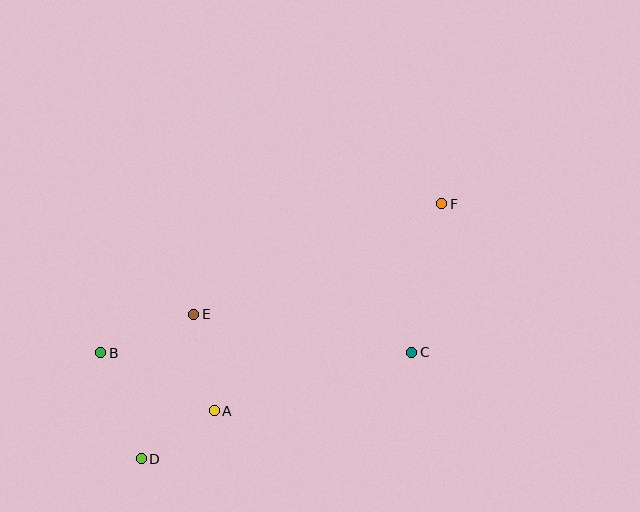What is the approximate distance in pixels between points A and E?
The distance between A and E is approximately 99 pixels.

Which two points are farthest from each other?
Points D and F are farthest from each other.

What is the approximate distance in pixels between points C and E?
The distance between C and E is approximately 221 pixels.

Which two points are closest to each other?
Points A and D are closest to each other.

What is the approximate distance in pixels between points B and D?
The distance between B and D is approximately 113 pixels.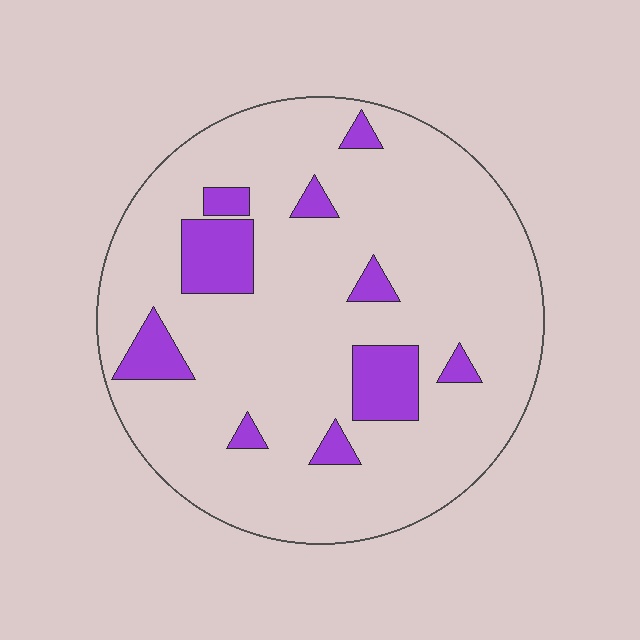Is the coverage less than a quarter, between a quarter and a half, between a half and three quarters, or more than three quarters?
Less than a quarter.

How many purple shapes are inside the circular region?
10.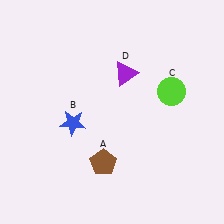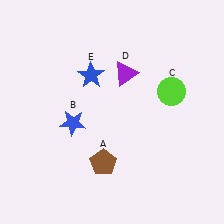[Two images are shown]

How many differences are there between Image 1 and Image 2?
There is 1 difference between the two images.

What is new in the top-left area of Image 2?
A blue star (E) was added in the top-left area of Image 2.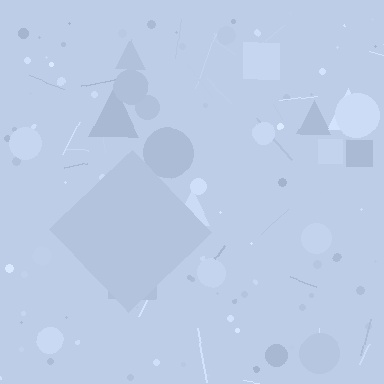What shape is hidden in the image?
A diamond is hidden in the image.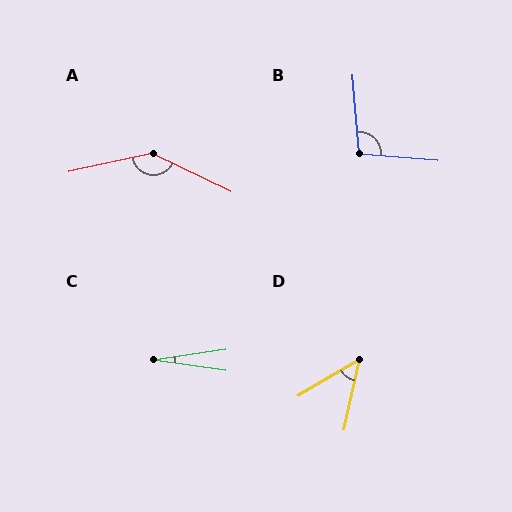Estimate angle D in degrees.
Approximately 47 degrees.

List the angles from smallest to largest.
C (17°), D (47°), B (99°), A (142°).